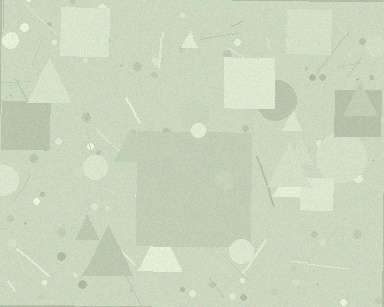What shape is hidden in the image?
A square is hidden in the image.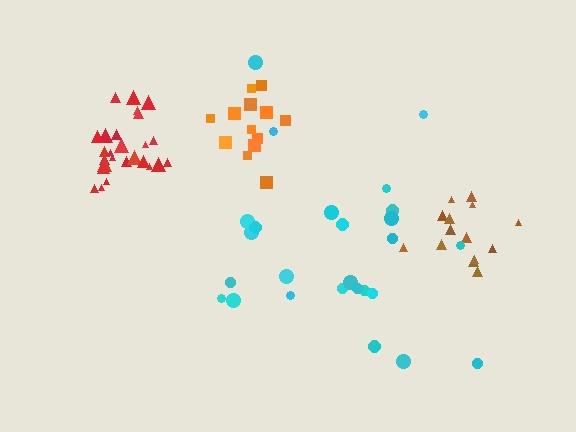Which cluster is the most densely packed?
Red.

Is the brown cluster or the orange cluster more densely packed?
Orange.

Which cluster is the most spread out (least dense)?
Cyan.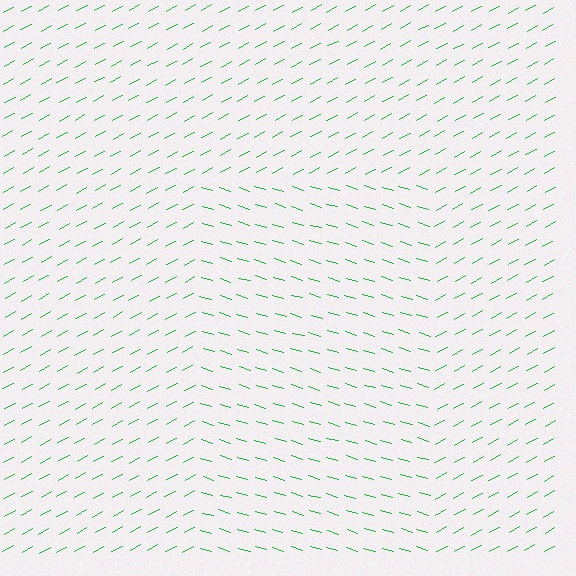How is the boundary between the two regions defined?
The boundary is defined purely by a change in line orientation (approximately 45 degrees difference). All lines are the same color and thickness.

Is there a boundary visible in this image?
Yes, there is a texture boundary formed by a change in line orientation.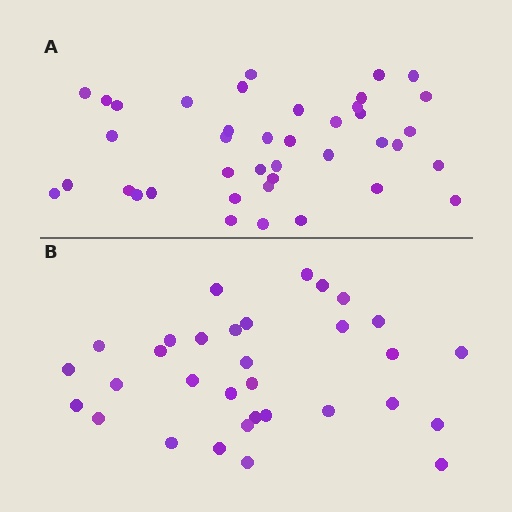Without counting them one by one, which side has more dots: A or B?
Region A (the top region) has more dots.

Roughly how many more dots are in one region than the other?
Region A has roughly 8 or so more dots than region B.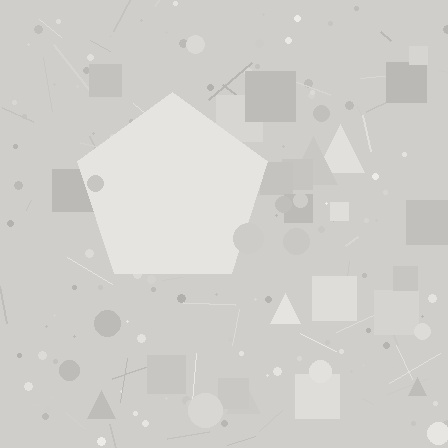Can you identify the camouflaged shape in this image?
The camouflaged shape is a pentagon.